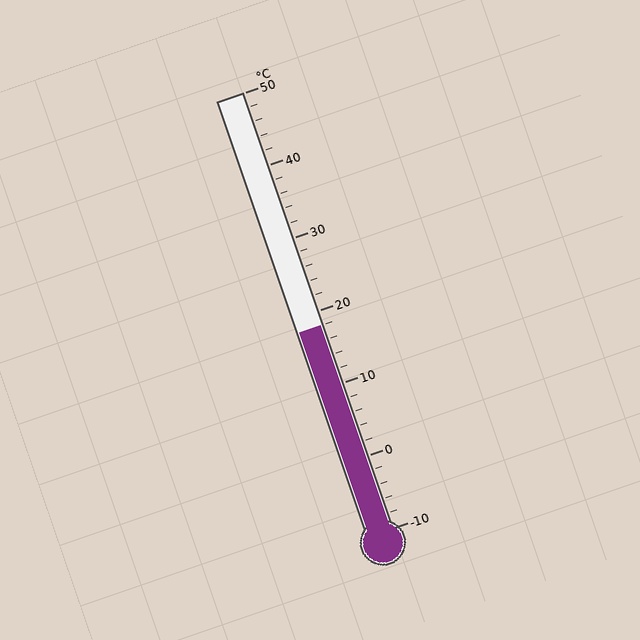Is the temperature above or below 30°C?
The temperature is below 30°C.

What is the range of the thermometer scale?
The thermometer scale ranges from -10°C to 50°C.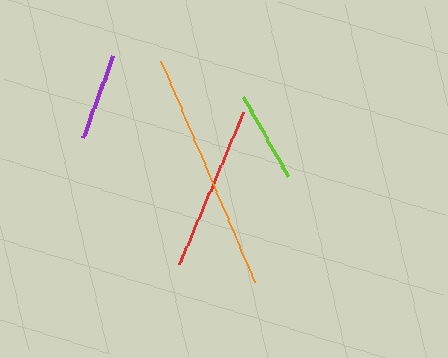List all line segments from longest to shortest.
From longest to shortest: orange, red, lime, purple.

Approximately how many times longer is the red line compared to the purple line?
The red line is approximately 1.9 times the length of the purple line.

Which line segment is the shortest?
The purple line is the shortest at approximately 88 pixels.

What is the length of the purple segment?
The purple segment is approximately 88 pixels long.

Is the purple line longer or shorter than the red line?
The red line is longer than the purple line.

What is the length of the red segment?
The red segment is approximately 166 pixels long.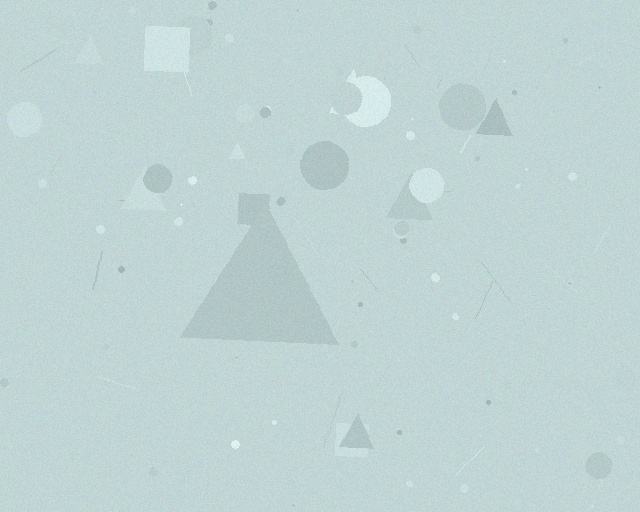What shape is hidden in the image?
A triangle is hidden in the image.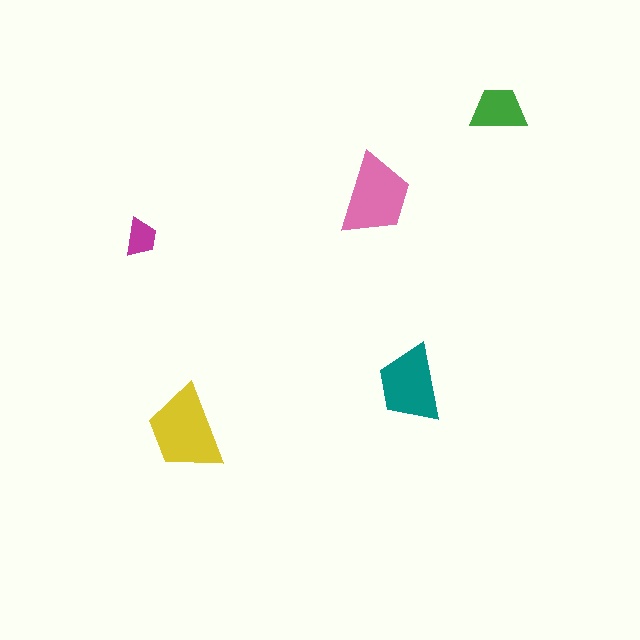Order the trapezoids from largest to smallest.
the yellow one, the pink one, the teal one, the green one, the magenta one.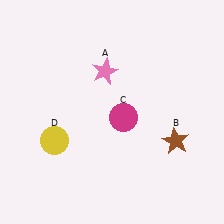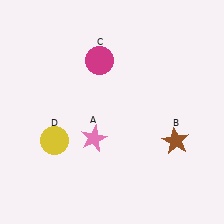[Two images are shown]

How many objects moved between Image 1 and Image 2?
2 objects moved between the two images.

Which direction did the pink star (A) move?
The pink star (A) moved down.